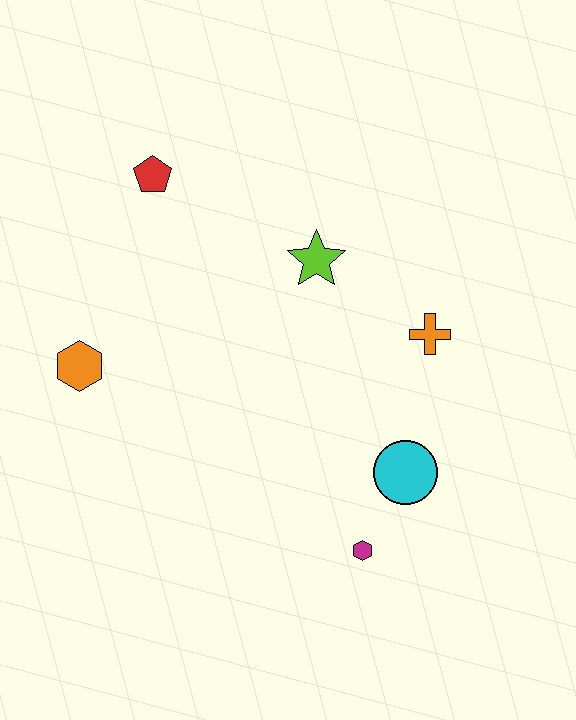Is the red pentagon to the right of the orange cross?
No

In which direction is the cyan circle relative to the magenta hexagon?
The cyan circle is above the magenta hexagon.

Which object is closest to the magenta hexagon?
The cyan circle is closest to the magenta hexagon.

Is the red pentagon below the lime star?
No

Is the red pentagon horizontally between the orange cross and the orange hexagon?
Yes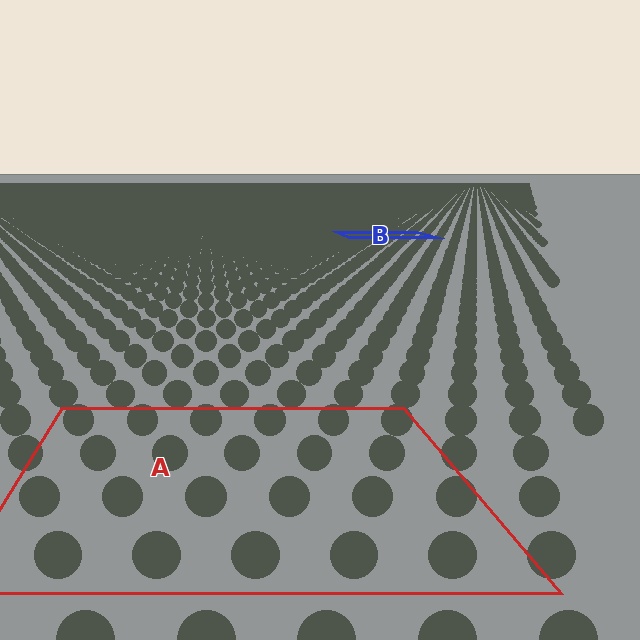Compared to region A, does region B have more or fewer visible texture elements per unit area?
Region B has more texture elements per unit area — they are packed more densely because it is farther away.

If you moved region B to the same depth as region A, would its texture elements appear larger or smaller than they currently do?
They would appear larger. At a closer depth, the same texture elements are projected at a bigger on-screen size.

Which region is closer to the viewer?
Region A is closer. The texture elements there are larger and more spread out.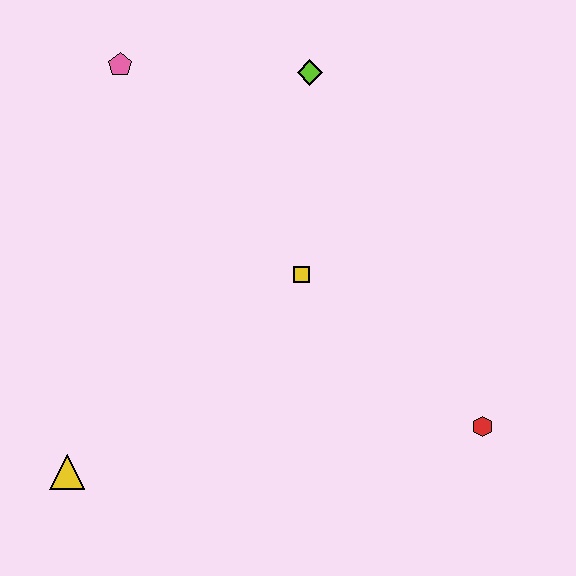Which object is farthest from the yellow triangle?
The lime diamond is farthest from the yellow triangle.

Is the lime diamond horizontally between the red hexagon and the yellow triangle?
Yes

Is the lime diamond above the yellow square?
Yes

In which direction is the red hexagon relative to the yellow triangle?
The red hexagon is to the right of the yellow triangle.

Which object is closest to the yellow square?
The lime diamond is closest to the yellow square.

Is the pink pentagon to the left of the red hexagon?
Yes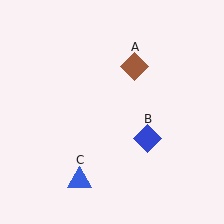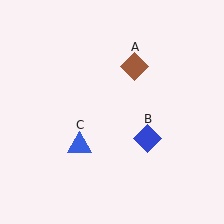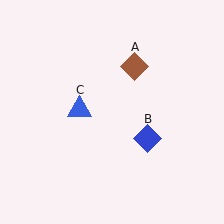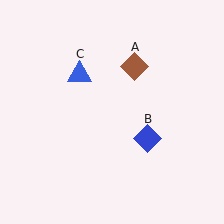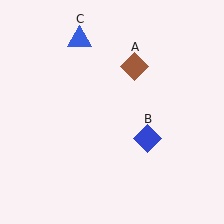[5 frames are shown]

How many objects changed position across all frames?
1 object changed position: blue triangle (object C).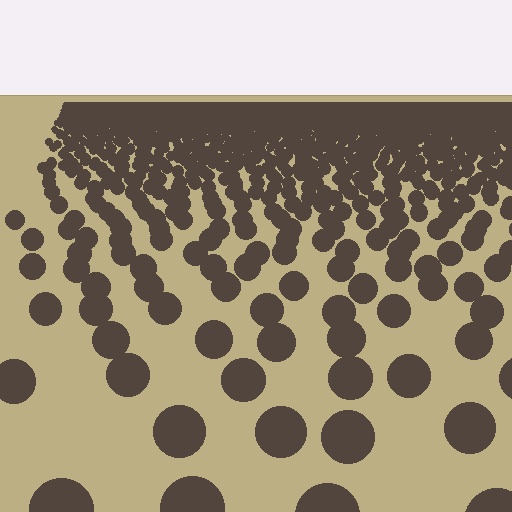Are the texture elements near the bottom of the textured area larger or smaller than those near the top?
Larger. Near the bottom, elements are closer to the viewer and appear at a bigger on-screen size.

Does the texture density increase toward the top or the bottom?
Density increases toward the top.